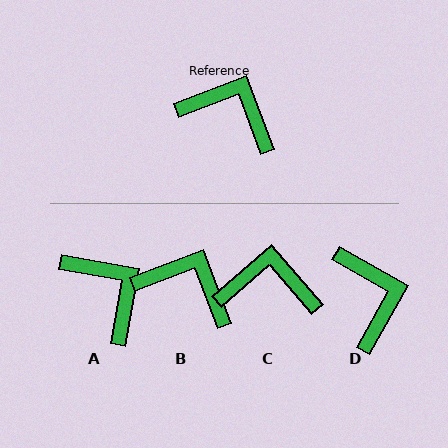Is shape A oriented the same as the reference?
No, it is off by about 31 degrees.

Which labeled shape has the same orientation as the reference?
B.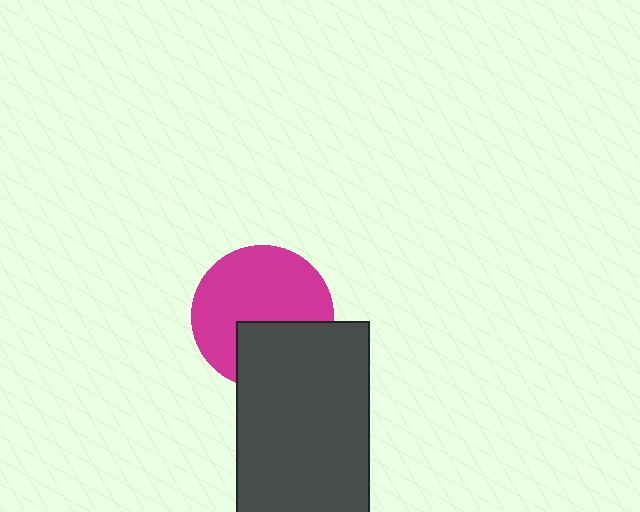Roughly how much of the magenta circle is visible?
Most of it is visible (roughly 66%).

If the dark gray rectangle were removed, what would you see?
You would see the complete magenta circle.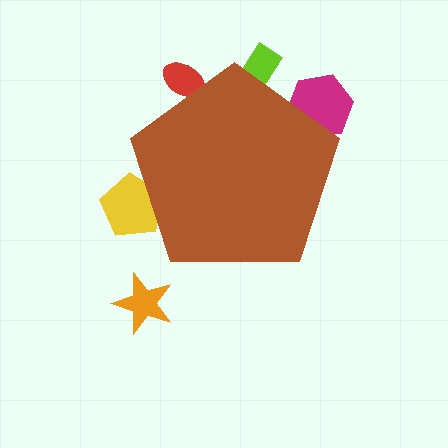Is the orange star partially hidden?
No, the orange star is fully visible.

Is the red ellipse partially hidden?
Yes, the red ellipse is partially hidden behind the brown pentagon.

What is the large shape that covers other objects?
A brown pentagon.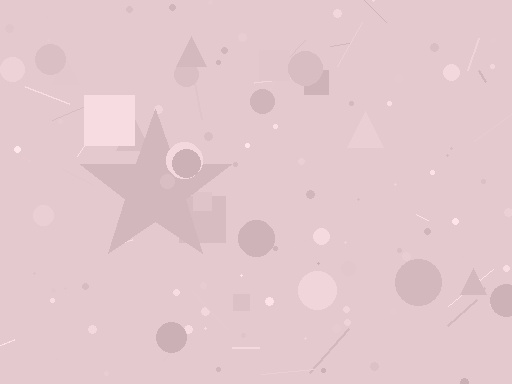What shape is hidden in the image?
A star is hidden in the image.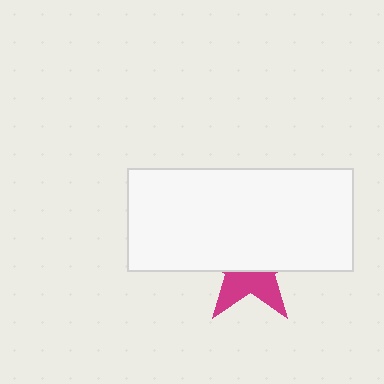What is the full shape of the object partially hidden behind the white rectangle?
The partially hidden object is a magenta star.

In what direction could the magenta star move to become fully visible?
The magenta star could move down. That would shift it out from behind the white rectangle entirely.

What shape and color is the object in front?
The object in front is a white rectangle.